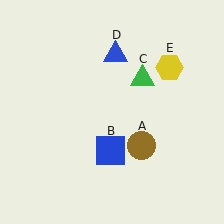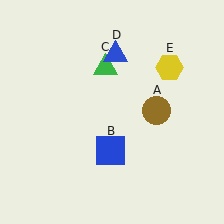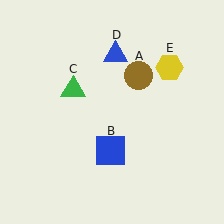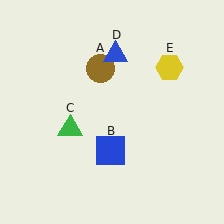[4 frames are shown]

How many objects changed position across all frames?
2 objects changed position: brown circle (object A), green triangle (object C).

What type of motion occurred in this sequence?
The brown circle (object A), green triangle (object C) rotated counterclockwise around the center of the scene.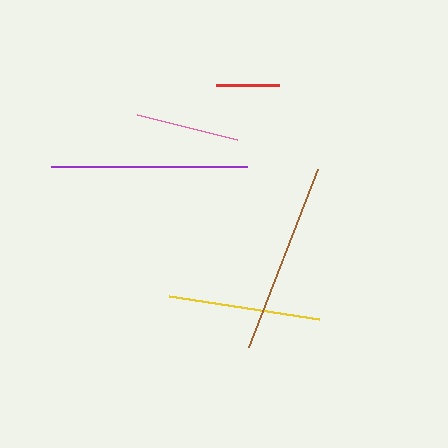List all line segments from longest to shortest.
From longest to shortest: purple, brown, yellow, pink, red.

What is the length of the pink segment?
The pink segment is approximately 103 pixels long.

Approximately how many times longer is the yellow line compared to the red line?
The yellow line is approximately 2.4 times the length of the red line.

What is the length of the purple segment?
The purple segment is approximately 196 pixels long.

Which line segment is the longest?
The purple line is the longest at approximately 196 pixels.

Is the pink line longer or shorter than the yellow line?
The yellow line is longer than the pink line.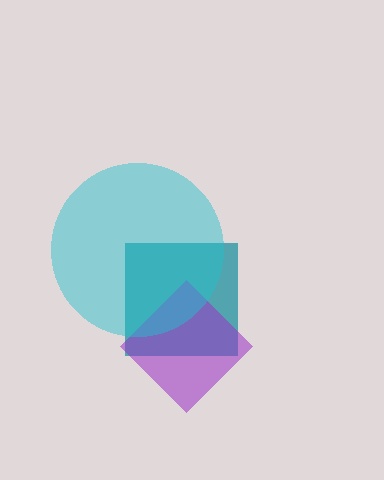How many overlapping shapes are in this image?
There are 3 overlapping shapes in the image.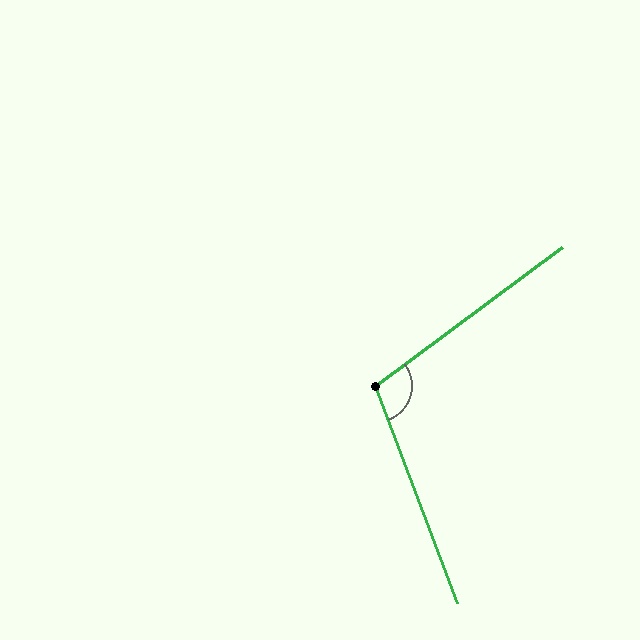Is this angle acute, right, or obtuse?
It is obtuse.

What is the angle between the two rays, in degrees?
Approximately 106 degrees.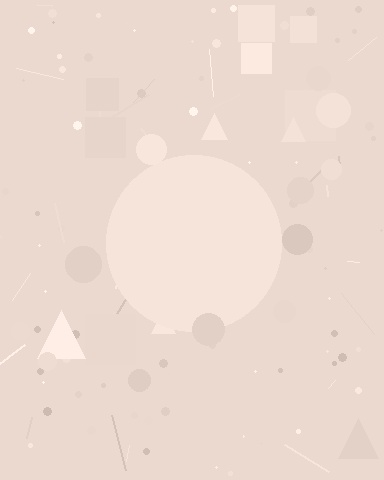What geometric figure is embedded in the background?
A circle is embedded in the background.